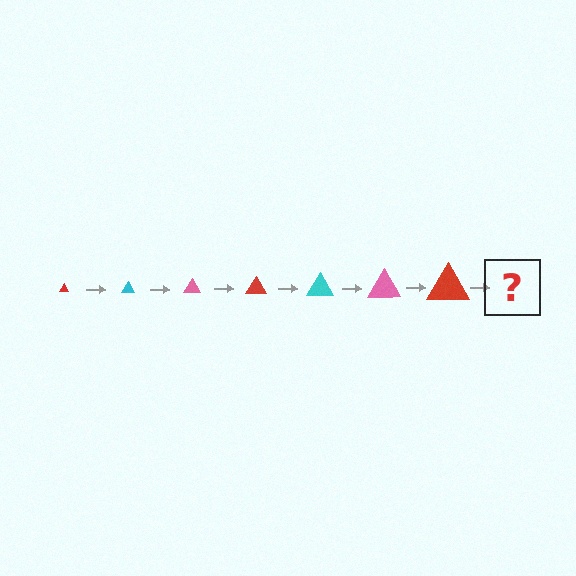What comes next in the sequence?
The next element should be a cyan triangle, larger than the previous one.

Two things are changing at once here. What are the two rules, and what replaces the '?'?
The two rules are that the triangle grows larger each step and the color cycles through red, cyan, and pink. The '?' should be a cyan triangle, larger than the previous one.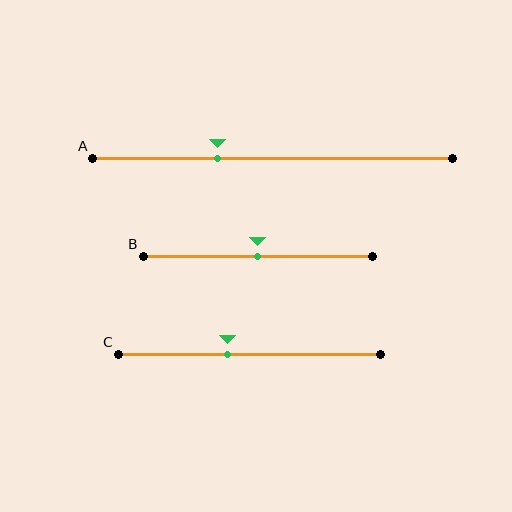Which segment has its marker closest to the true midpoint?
Segment B has its marker closest to the true midpoint.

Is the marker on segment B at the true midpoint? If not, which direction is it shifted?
Yes, the marker on segment B is at the true midpoint.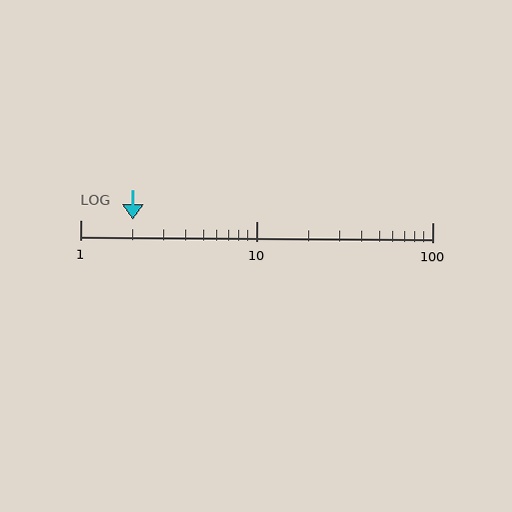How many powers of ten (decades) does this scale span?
The scale spans 2 decades, from 1 to 100.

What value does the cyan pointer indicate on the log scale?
The pointer indicates approximately 2.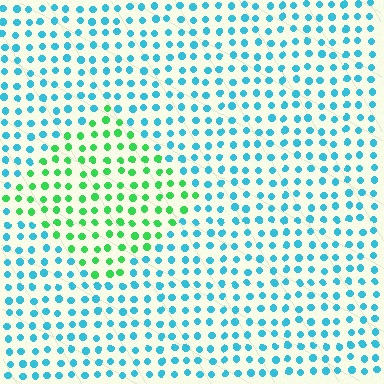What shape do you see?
I see a diamond.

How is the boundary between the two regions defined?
The boundary is defined purely by a slight shift in hue (about 59 degrees). Spacing, size, and orientation are identical on both sides.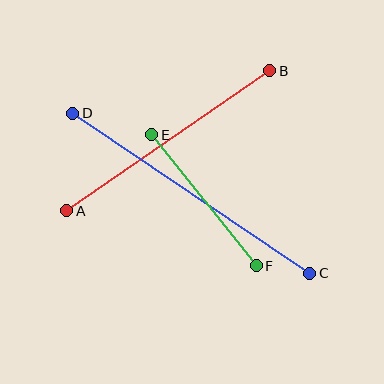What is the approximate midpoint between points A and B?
The midpoint is at approximately (168, 141) pixels.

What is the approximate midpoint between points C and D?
The midpoint is at approximately (191, 193) pixels.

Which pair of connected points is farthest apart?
Points C and D are farthest apart.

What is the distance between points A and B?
The distance is approximately 247 pixels.